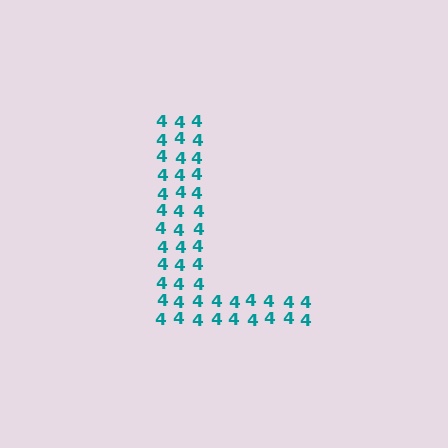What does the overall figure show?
The overall figure shows the letter L.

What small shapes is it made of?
It is made of small digit 4's.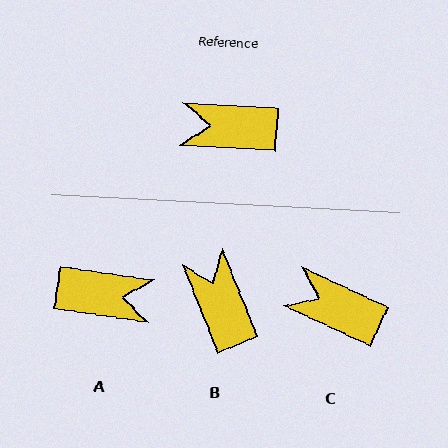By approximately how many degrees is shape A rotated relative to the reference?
Approximately 175 degrees counter-clockwise.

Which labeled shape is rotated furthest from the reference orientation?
A, about 175 degrees away.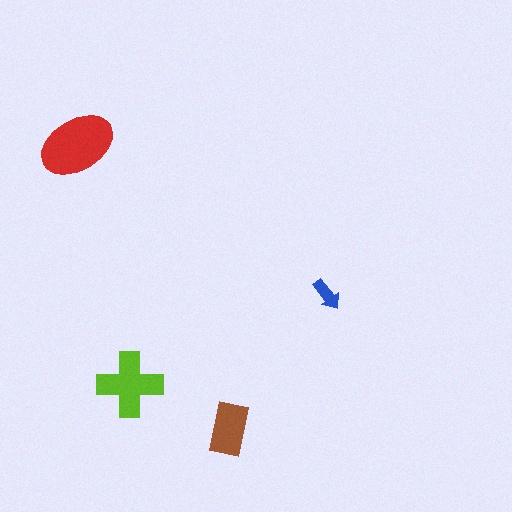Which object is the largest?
The red ellipse.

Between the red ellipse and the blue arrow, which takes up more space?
The red ellipse.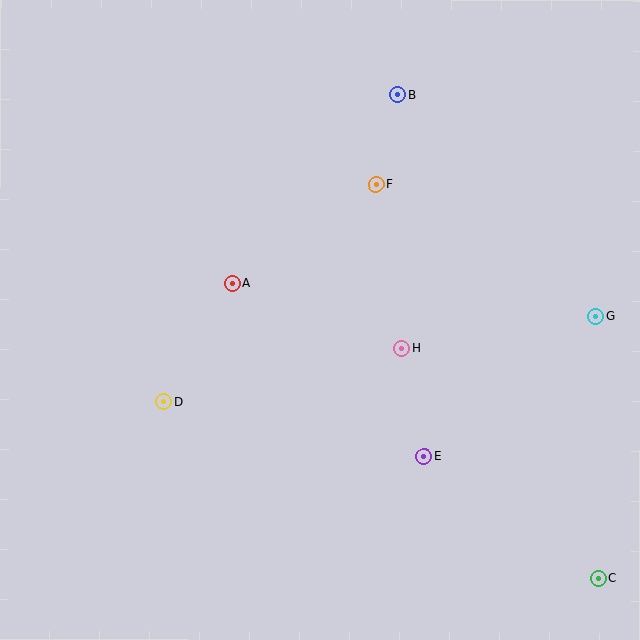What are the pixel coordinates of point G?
Point G is at (596, 316).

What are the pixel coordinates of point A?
Point A is at (232, 283).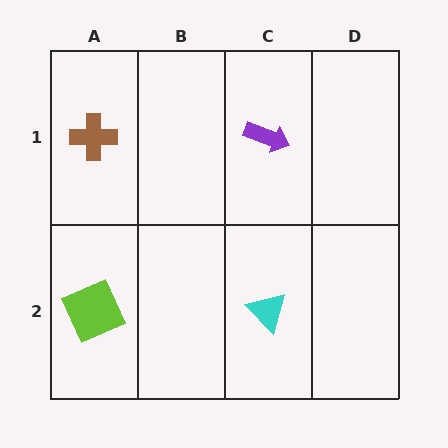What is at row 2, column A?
A lime square.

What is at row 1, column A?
A brown cross.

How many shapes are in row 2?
2 shapes.